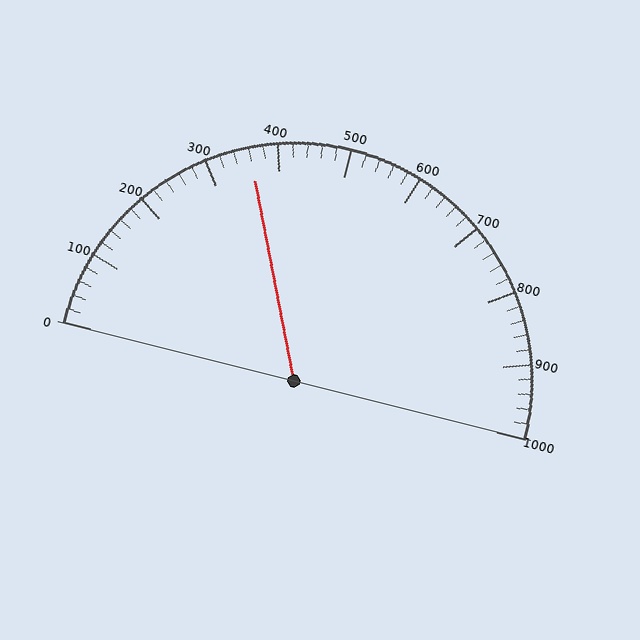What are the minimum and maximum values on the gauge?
The gauge ranges from 0 to 1000.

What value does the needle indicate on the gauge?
The needle indicates approximately 360.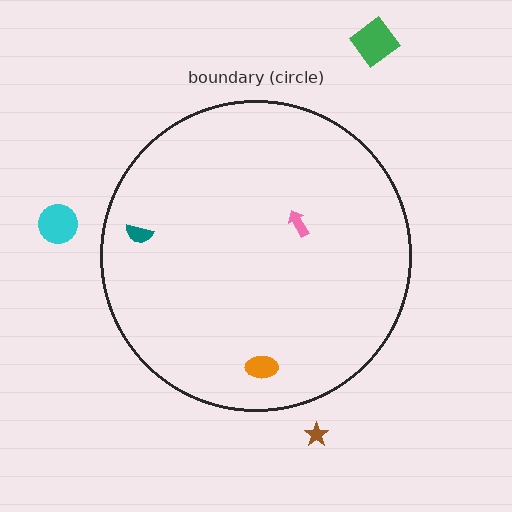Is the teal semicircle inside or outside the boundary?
Inside.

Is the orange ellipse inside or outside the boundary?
Inside.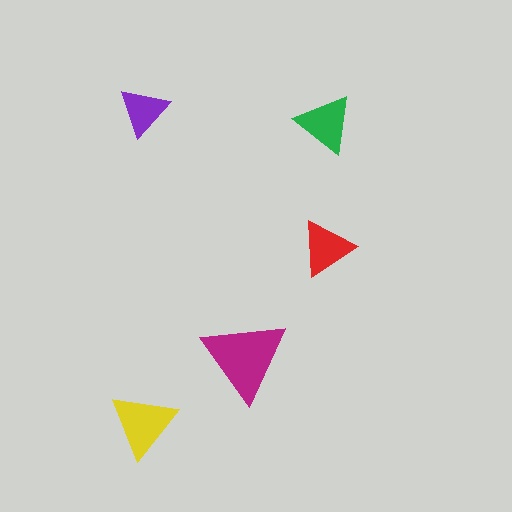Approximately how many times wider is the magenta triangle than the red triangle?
About 1.5 times wider.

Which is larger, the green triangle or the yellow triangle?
The yellow one.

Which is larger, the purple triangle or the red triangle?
The red one.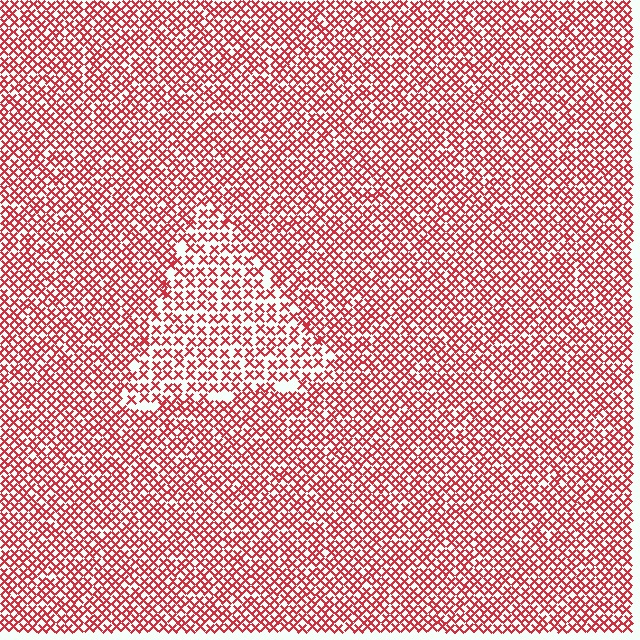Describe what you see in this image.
The image contains small red elements arranged at two different densities. A triangle-shaped region is visible where the elements are less densely packed than the surrounding area.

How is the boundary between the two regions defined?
The boundary is defined by a change in element density (approximately 1.5x ratio). All elements are the same color, size, and shape.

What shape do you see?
I see a triangle.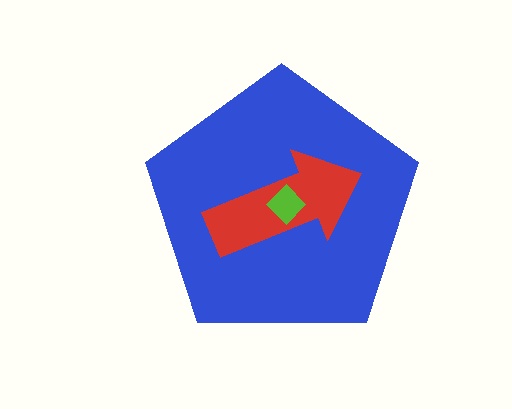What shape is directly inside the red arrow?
The lime diamond.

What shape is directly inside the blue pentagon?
The red arrow.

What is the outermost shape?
The blue pentagon.